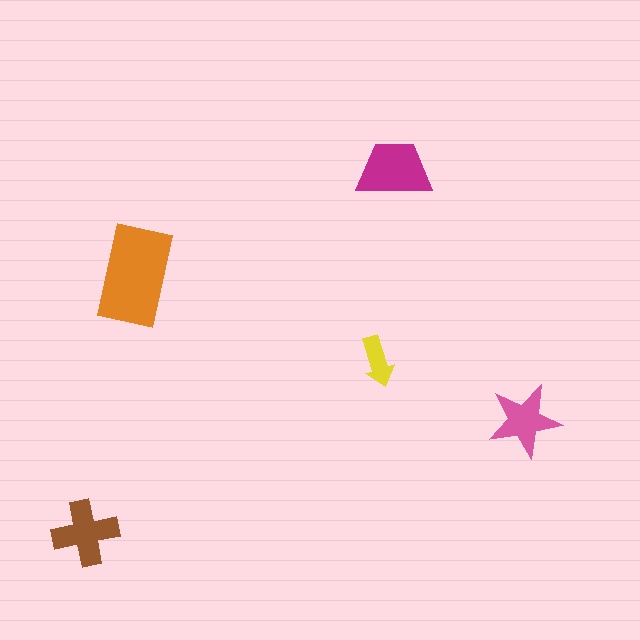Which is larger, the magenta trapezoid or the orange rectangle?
The orange rectangle.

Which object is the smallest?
The yellow arrow.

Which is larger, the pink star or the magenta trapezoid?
The magenta trapezoid.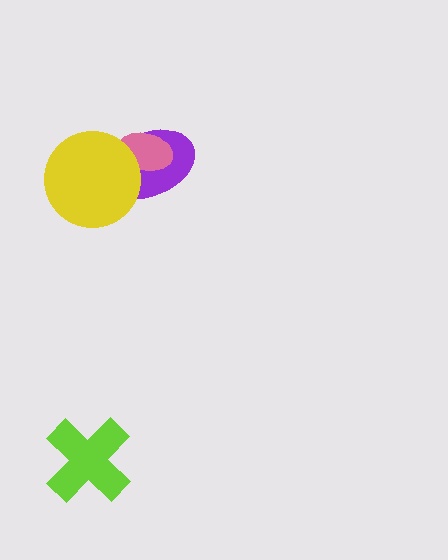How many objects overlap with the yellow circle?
2 objects overlap with the yellow circle.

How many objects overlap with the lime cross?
0 objects overlap with the lime cross.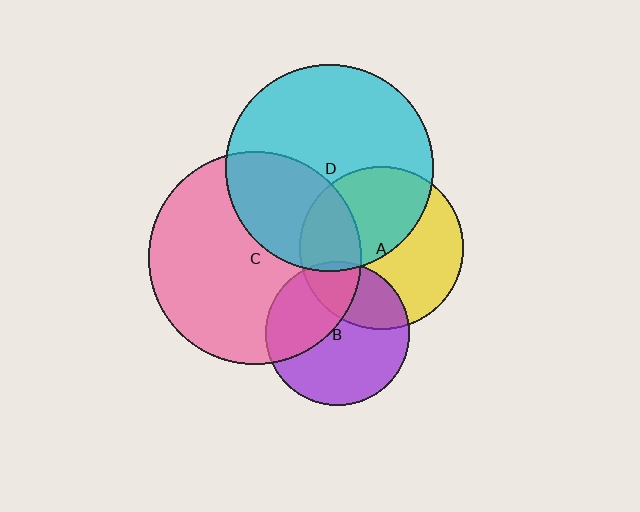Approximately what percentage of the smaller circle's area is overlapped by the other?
Approximately 40%.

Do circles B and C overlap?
Yes.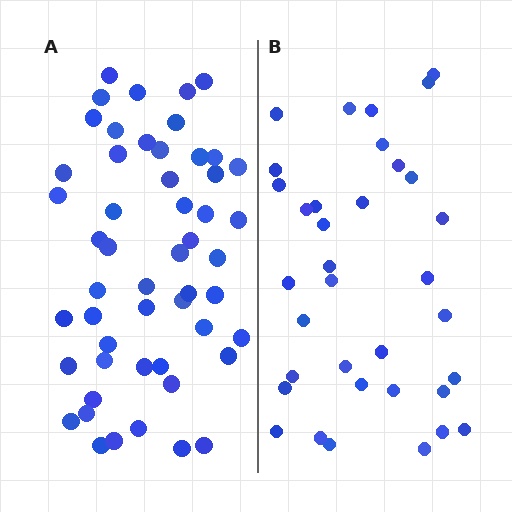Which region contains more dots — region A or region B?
Region A (the left region) has more dots.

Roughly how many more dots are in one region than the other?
Region A has approximately 15 more dots than region B.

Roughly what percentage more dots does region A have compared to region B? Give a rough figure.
About 50% more.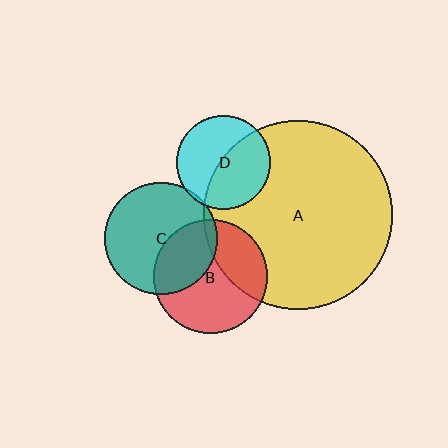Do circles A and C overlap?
Yes.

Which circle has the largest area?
Circle A (yellow).